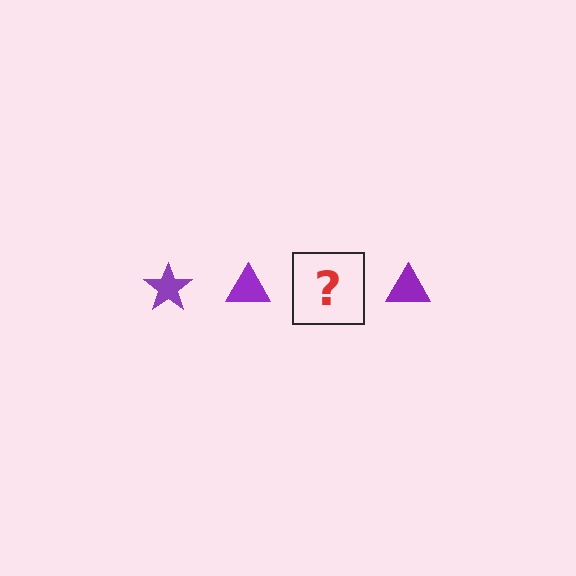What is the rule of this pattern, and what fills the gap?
The rule is that the pattern cycles through star, triangle shapes in purple. The gap should be filled with a purple star.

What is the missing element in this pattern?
The missing element is a purple star.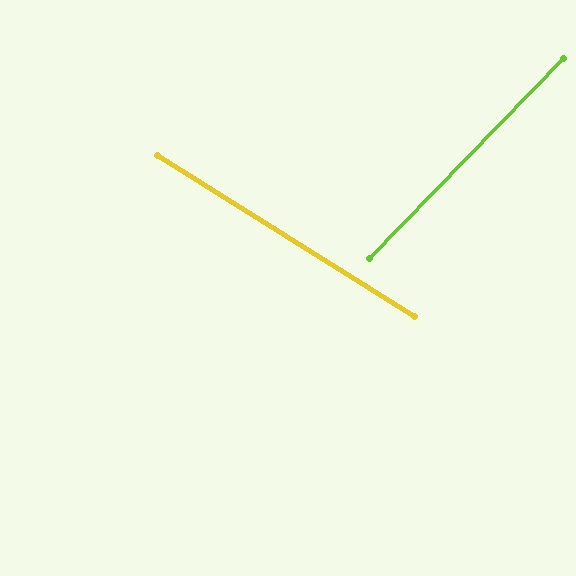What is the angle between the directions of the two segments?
Approximately 78 degrees.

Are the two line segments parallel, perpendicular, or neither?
Neither parallel nor perpendicular — they differ by about 78°.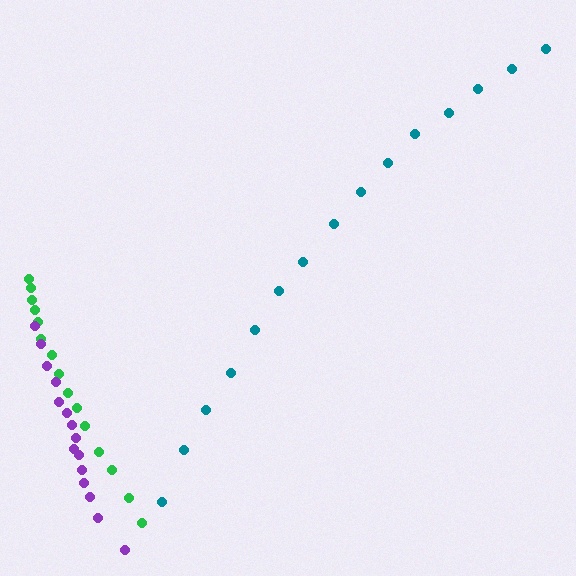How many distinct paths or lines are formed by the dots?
There are 3 distinct paths.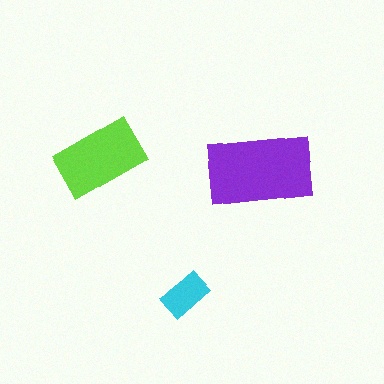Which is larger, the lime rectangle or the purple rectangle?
The purple one.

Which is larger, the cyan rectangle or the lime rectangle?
The lime one.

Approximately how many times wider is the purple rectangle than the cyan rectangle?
About 2.5 times wider.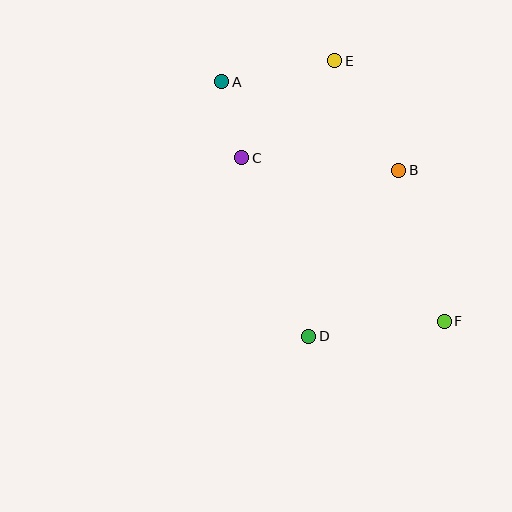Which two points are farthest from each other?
Points A and F are farthest from each other.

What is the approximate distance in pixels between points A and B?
The distance between A and B is approximately 198 pixels.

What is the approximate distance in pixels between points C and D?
The distance between C and D is approximately 191 pixels.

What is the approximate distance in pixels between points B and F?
The distance between B and F is approximately 158 pixels.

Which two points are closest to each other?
Points A and C are closest to each other.